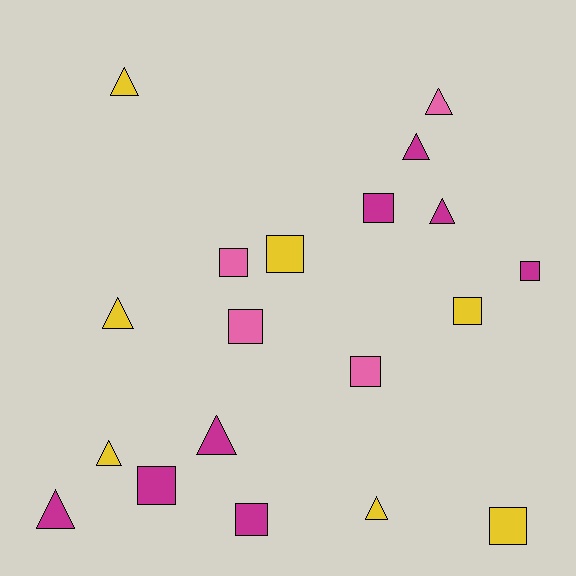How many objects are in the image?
There are 19 objects.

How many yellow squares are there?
There are 3 yellow squares.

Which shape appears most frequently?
Square, with 10 objects.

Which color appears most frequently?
Magenta, with 8 objects.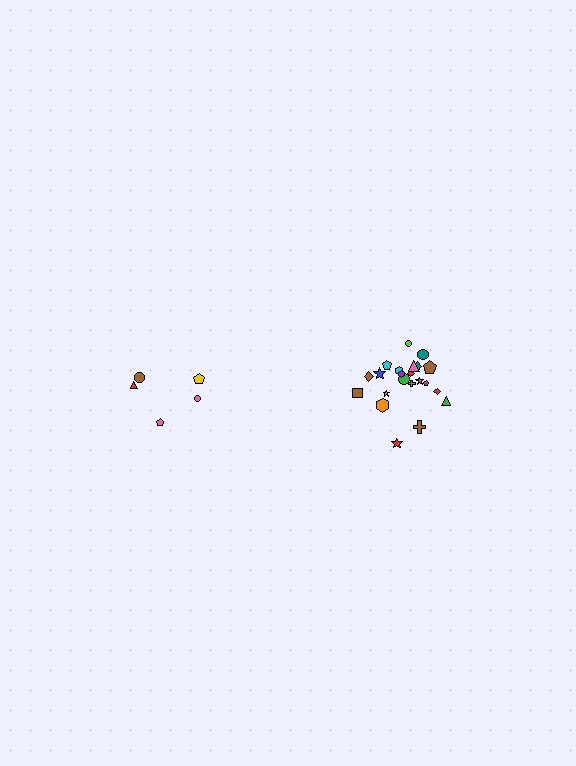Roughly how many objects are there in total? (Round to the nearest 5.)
Roughly 25 objects in total.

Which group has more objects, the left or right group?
The right group.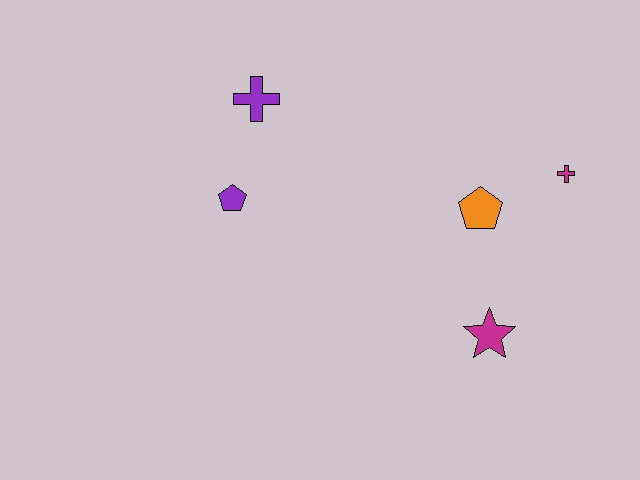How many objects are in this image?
There are 5 objects.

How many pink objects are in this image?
There are no pink objects.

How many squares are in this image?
There are no squares.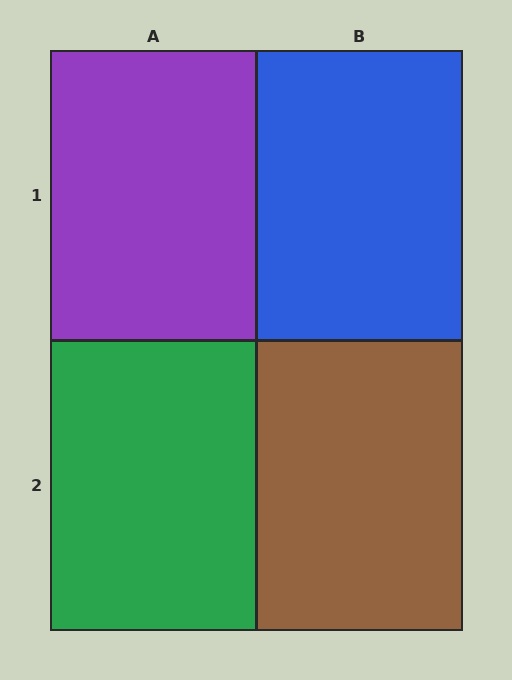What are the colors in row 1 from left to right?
Purple, blue.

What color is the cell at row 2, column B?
Brown.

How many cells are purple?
1 cell is purple.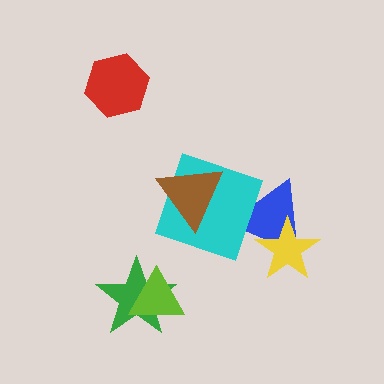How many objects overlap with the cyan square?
2 objects overlap with the cyan square.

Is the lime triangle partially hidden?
No, no other shape covers it.